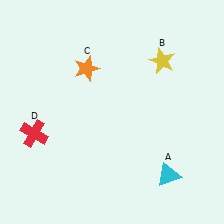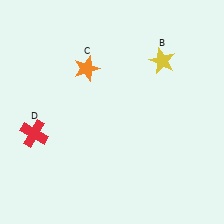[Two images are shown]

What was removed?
The cyan triangle (A) was removed in Image 2.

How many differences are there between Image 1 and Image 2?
There is 1 difference between the two images.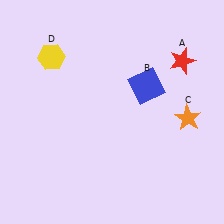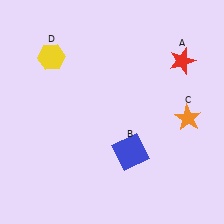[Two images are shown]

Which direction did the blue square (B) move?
The blue square (B) moved down.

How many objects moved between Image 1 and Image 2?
1 object moved between the two images.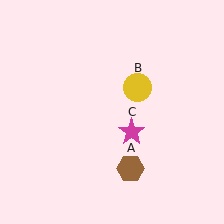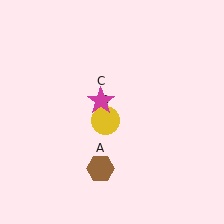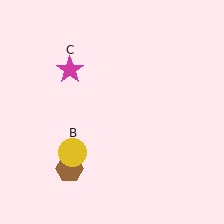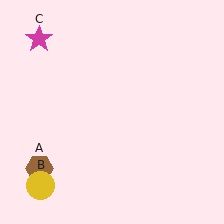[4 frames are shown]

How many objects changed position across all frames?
3 objects changed position: brown hexagon (object A), yellow circle (object B), magenta star (object C).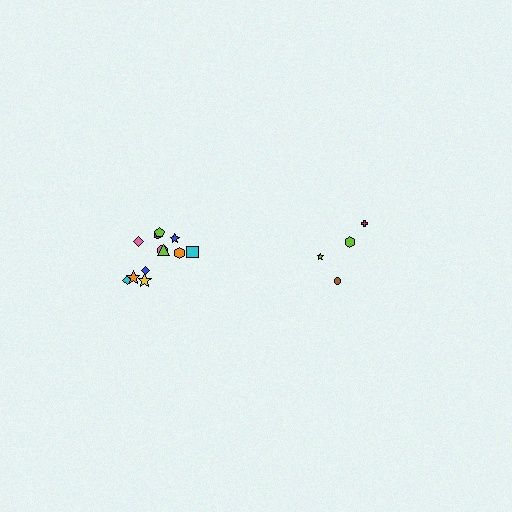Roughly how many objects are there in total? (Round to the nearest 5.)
Roughly 15 objects in total.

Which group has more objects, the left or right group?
The left group.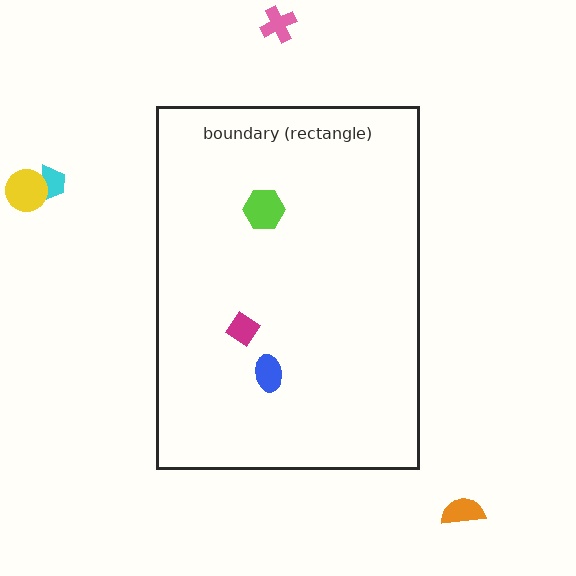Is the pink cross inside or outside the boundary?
Outside.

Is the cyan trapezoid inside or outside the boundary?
Outside.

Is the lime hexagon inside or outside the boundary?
Inside.